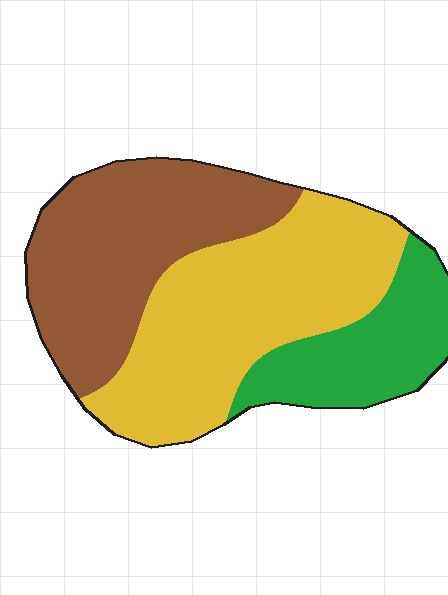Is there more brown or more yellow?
Yellow.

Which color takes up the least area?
Green, at roughly 20%.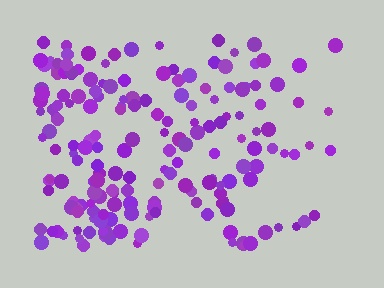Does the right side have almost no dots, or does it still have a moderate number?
Still a moderate number, just noticeably fewer than the left.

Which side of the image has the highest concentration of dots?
The left.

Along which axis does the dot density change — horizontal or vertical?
Horizontal.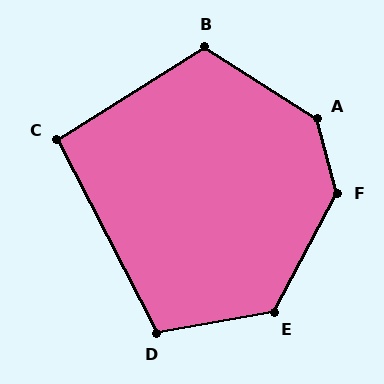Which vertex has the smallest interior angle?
C, at approximately 95 degrees.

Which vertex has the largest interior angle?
A, at approximately 137 degrees.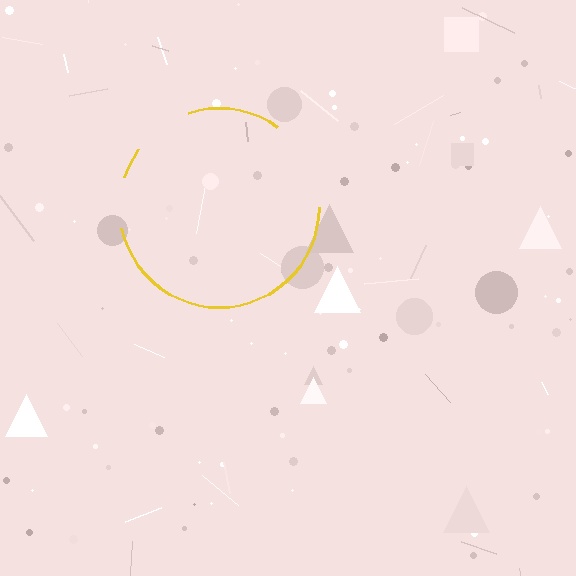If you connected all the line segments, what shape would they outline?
They would outline a circle.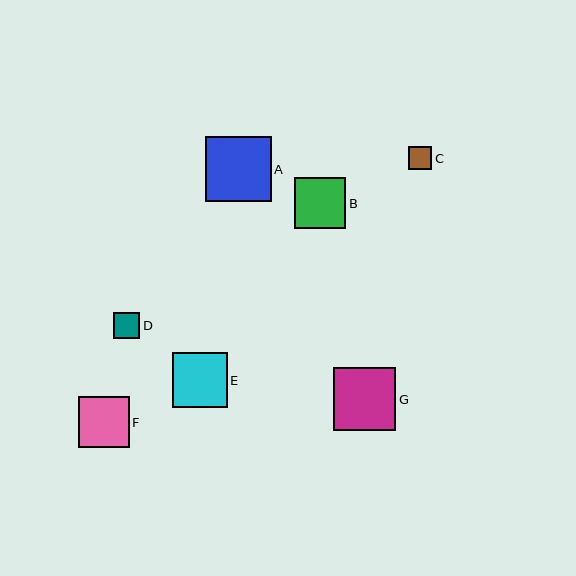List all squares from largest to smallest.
From largest to smallest: A, G, E, F, B, D, C.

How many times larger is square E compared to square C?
Square E is approximately 2.4 times the size of square C.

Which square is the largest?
Square A is the largest with a size of approximately 66 pixels.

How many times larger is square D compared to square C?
Square D is approximately 1.1 times the size of square C.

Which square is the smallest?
Square C is the smallest with a size of approximately 23 pixels.